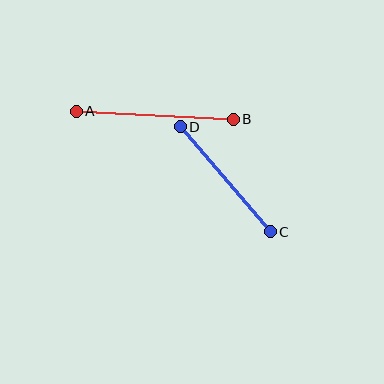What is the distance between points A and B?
The distance is approximately 157 pixels.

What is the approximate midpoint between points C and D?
The midpoint is at approximately (225, 179) pixels.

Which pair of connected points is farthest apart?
Points A and B are farthest apart.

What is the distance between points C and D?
The distance is approximately 138 pixels.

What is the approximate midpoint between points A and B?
The midpoint is at approximately (155, 115) pixels.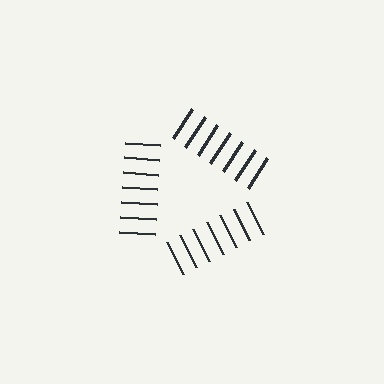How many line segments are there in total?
21 — 7 along each of the 3 edges.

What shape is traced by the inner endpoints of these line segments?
An illusory triangle — the line segments terminate on its edges but no continuous stroke is drawn.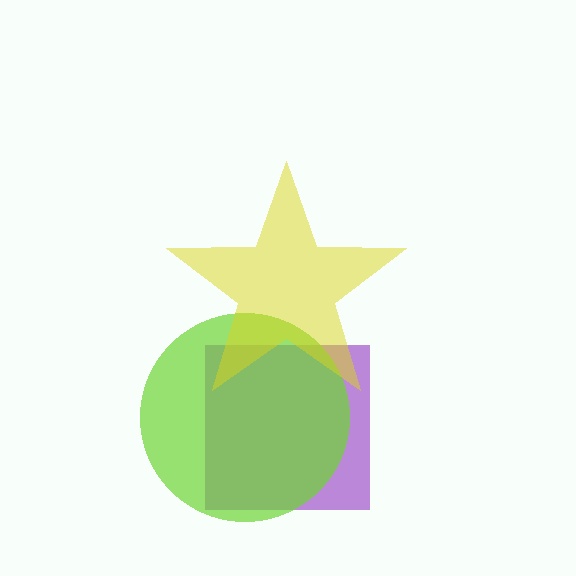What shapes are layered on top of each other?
The layered shapes are: a purple square, a lime circle, a yellow star.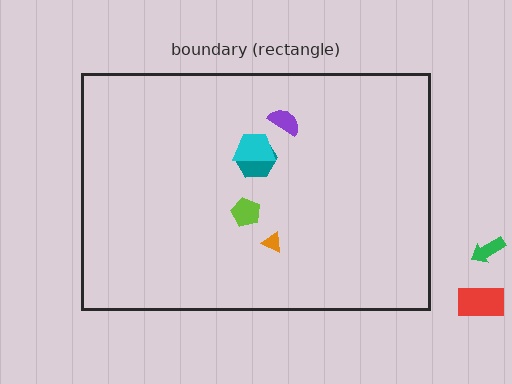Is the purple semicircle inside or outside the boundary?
Inside.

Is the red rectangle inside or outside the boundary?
Outside.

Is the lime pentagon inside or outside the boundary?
Inside.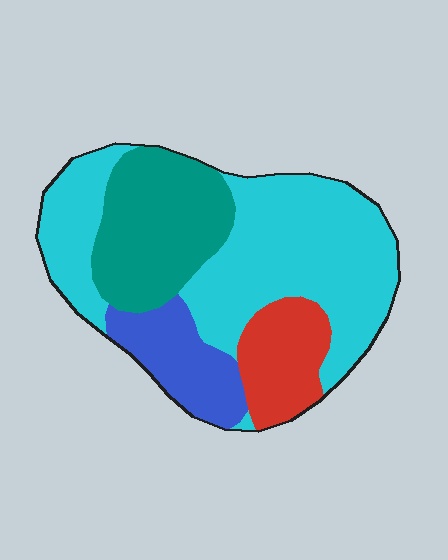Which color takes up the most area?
Cyan, at roughly 50%.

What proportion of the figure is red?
Red covers around 15% of the figure.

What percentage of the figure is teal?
Teal covers around 25% of the figure.